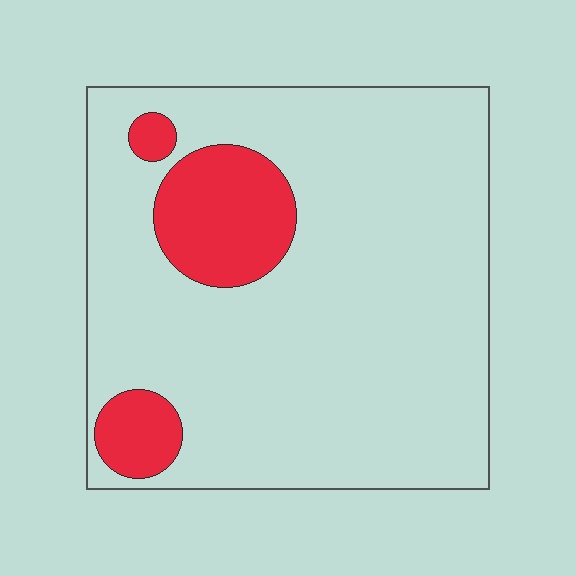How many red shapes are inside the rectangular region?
3.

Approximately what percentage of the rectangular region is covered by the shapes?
Approximately 15%.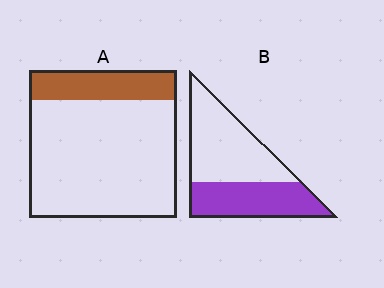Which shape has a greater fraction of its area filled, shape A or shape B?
Shape B.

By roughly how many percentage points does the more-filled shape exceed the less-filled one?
By roughly 20 percentage points (B over A).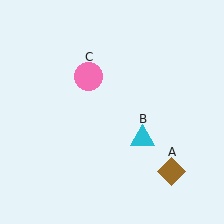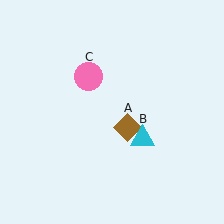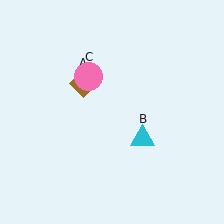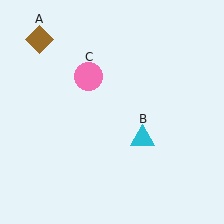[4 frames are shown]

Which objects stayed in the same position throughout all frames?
Cyan triangle (object B) and pink circle (object C) remained stationary.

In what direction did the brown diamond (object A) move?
The brown diamond (object A) moved up and to the left.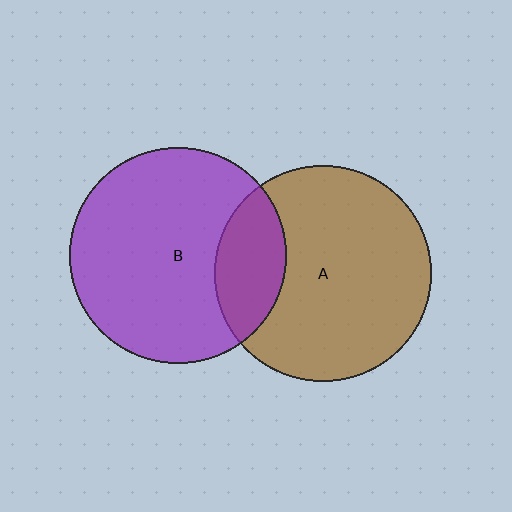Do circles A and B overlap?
Yes.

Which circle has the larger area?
Circle A (brown).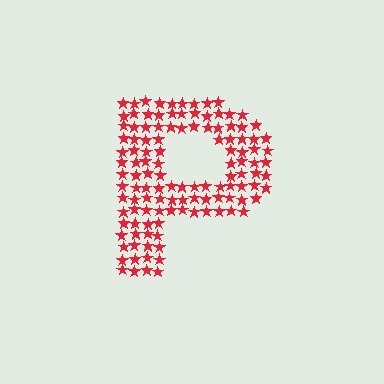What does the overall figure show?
The overall figure shows the letter P.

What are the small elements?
The small elements are stars.